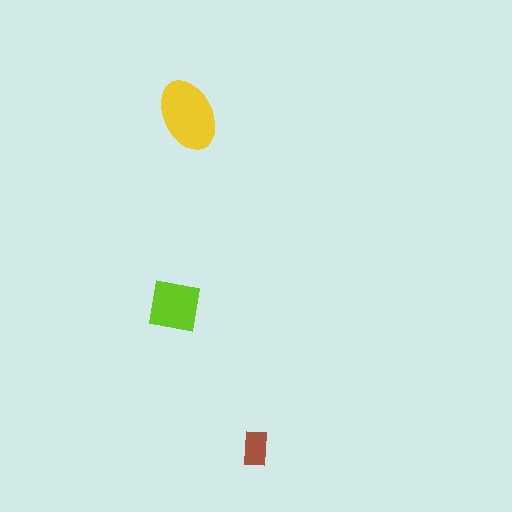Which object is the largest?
The yellow ellipse.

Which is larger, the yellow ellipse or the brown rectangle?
The yellow ellipse.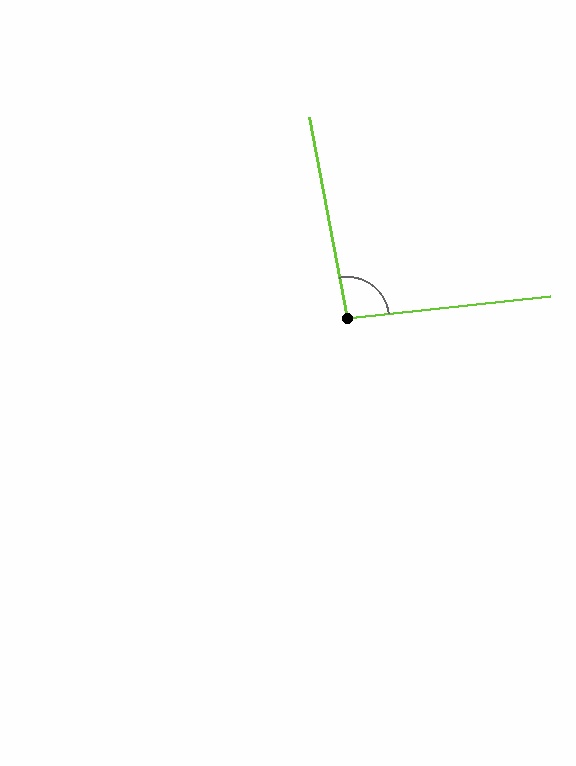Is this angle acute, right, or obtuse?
It is approximately a right angle.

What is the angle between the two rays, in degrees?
Approximately 94 degrees.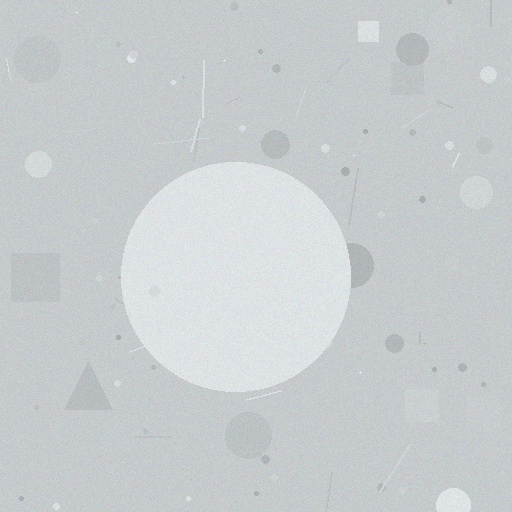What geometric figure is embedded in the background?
A circle is embedded in the background.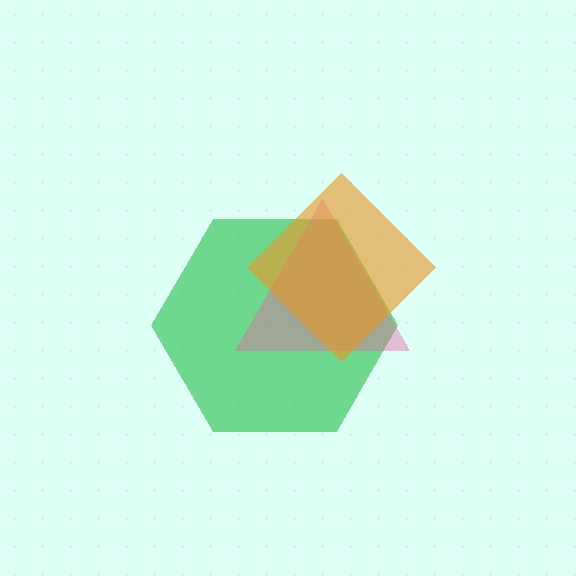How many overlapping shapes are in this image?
There are 3 overlapping shapes in the image.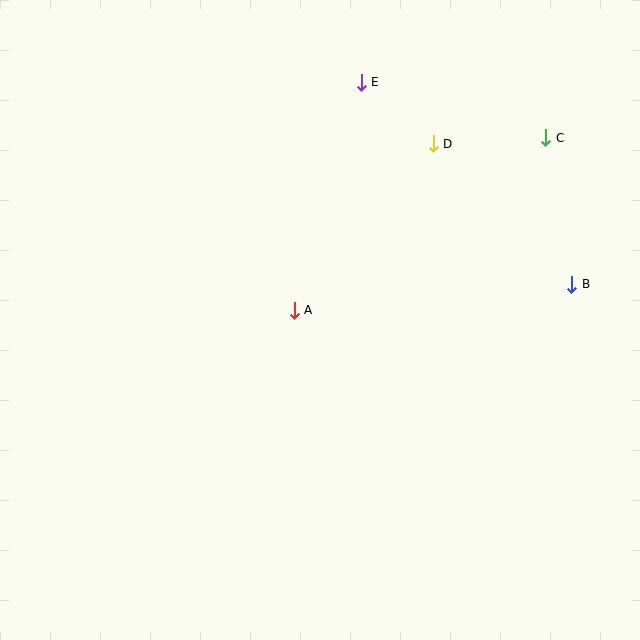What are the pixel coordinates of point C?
Point C is at (546, 138).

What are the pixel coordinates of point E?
Point E is at (361, 82).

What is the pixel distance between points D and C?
The distance between D and C is 113 pixels.